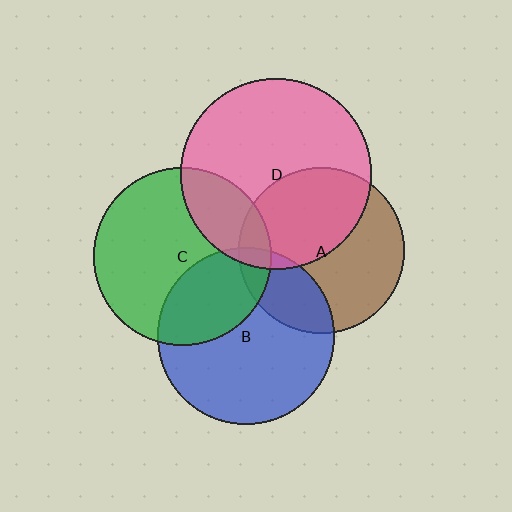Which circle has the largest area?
Circle D (pink).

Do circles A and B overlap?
Yes.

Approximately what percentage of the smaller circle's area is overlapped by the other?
Approximately 25%.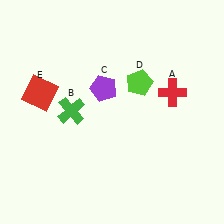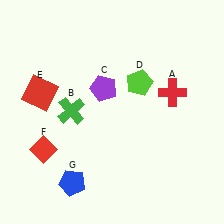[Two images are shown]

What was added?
A red diamond (F), a blue pentagon (G) were added in Image 2.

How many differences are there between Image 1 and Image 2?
There are 2 differences between the two images.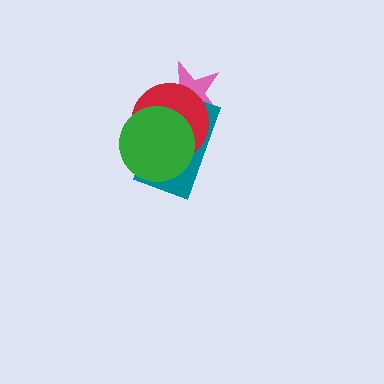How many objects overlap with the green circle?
3 objects overlap with the green circle.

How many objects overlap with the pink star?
3 objects overlap with the pink star.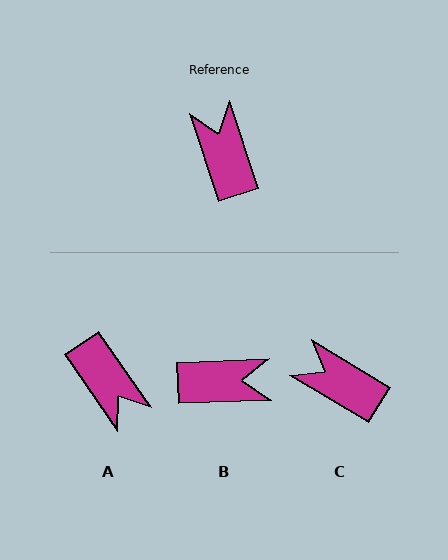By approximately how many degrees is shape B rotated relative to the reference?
Approximately 106 degrees clockwise.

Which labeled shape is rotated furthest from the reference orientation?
A, about 164 degrees away.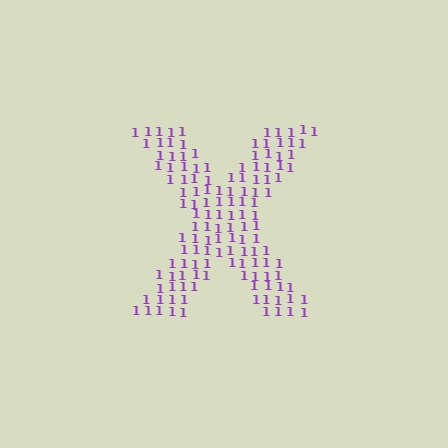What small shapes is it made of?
It is made of small digit 1's.